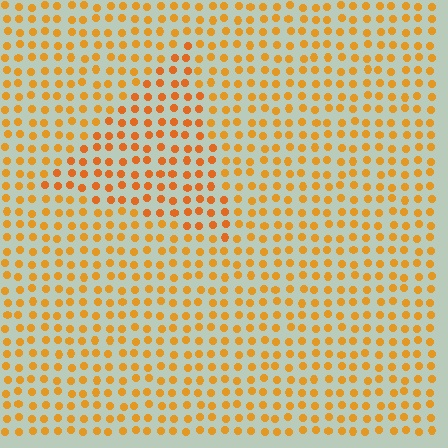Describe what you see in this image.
The image is filled with small orange elements in a uniform arrangement. A triangle-shaped region is visible where the elements are tinted to a slightly different hue, forming a subtle color boundary.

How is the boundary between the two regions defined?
The boundary is defined purely by a slight shift in hue (about 15 degrees). Spacing, size, and orientation are identical on both sides.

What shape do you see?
I see a triangle.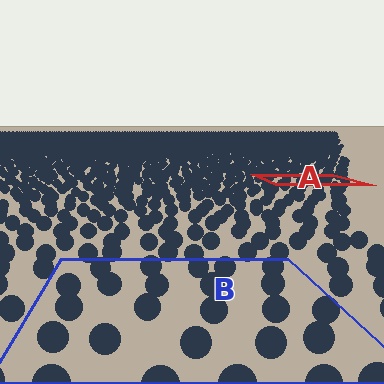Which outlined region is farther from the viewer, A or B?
Region A is farther from the viewer — the texture elements inside it appear smaller and more densely packed.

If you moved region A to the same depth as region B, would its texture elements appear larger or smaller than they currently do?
They would appear larger. At a closer depth, the same texture elements are projected at a bigger on-screen size.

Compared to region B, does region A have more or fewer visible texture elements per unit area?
Region A has more texture elements per unit area — they are packed more densely because it is farther away.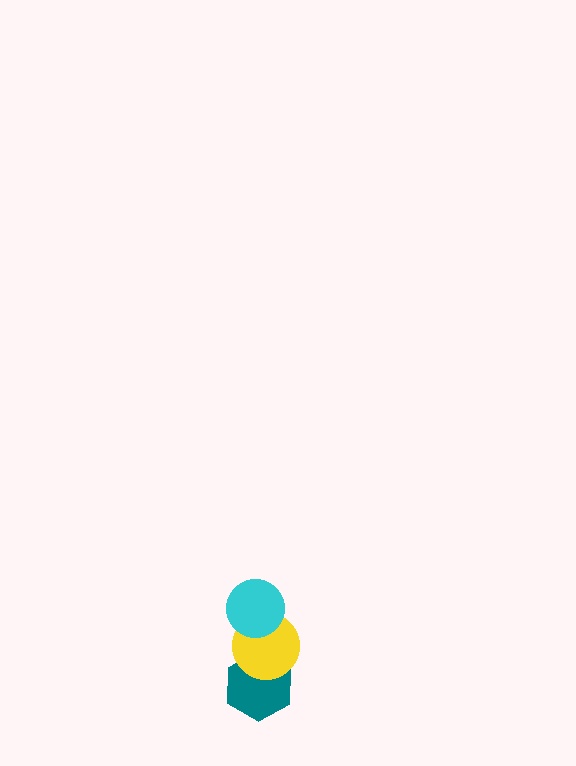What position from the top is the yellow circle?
The yellow circle is 2nd from the top.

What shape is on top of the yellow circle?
The cyan circle is on top of the yellow circle.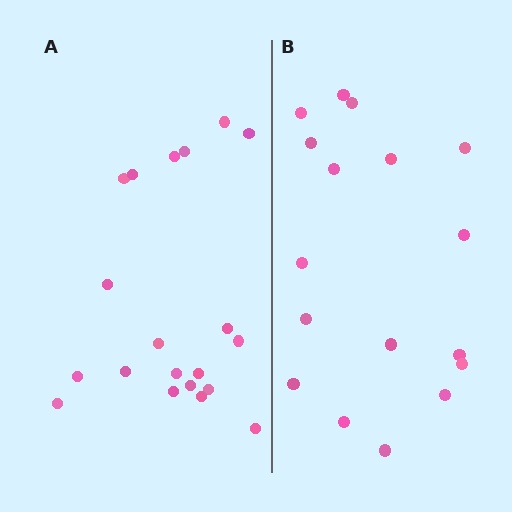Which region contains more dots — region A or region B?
Region A (the left region) has more dots.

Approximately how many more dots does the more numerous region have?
Region A has just a few more — roughly 2 or 3 more dots than region B.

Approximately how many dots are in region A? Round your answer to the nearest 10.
About 20 dots.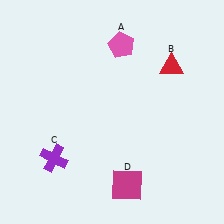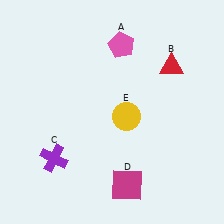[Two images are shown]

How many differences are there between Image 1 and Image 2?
There is 1 difference between the two images.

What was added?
A yellow circle (E) was added in Image 2.